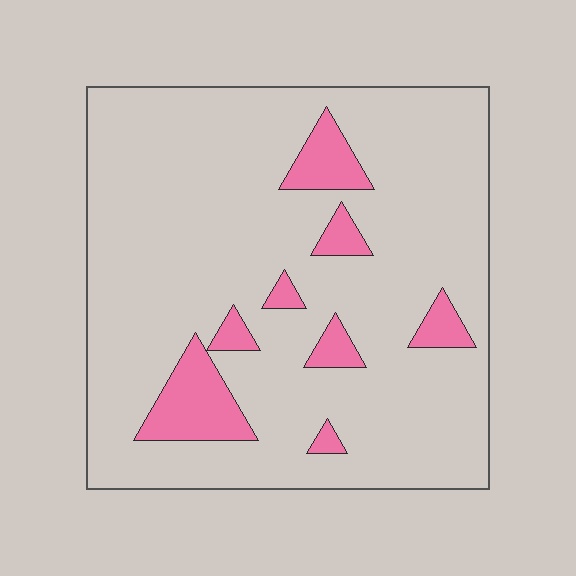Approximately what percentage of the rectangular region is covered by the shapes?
Approximately 10%.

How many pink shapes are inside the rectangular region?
8.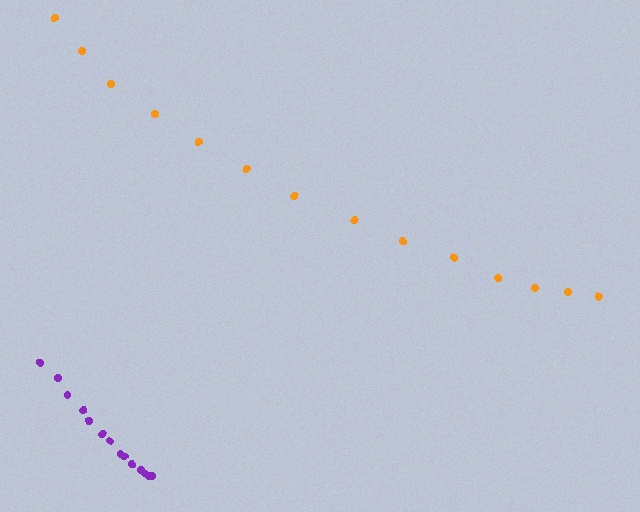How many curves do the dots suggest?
There are 2 distinct paths.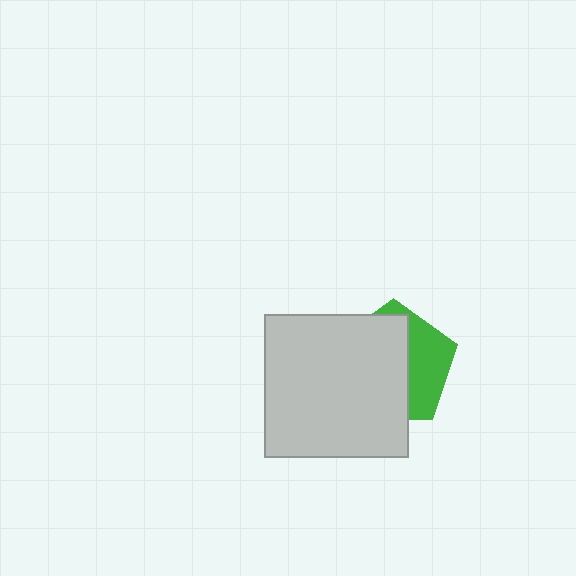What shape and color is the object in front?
The object in front is a light gray square.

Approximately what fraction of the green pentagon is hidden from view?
Roughly 64% of the green pentagon is hidden behind the light gray square.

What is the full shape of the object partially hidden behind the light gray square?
The partially hidden object is a green pentagon.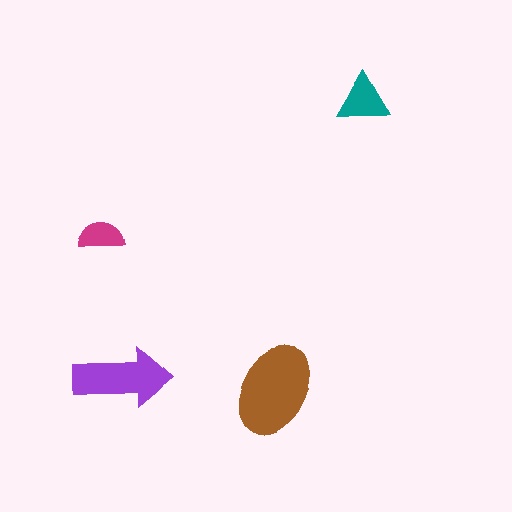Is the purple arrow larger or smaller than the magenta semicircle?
Larger.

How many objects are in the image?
There are 4 objects in the image.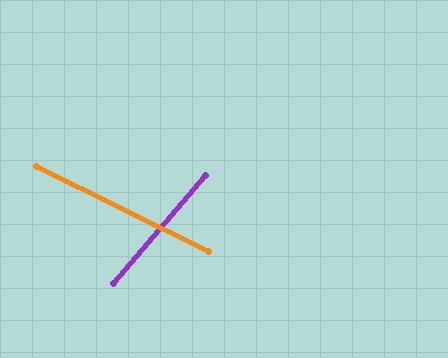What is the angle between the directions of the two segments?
Approximately 76 degrees.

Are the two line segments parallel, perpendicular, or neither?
Neither parallel nor perpendicular — they differ by about 76°.